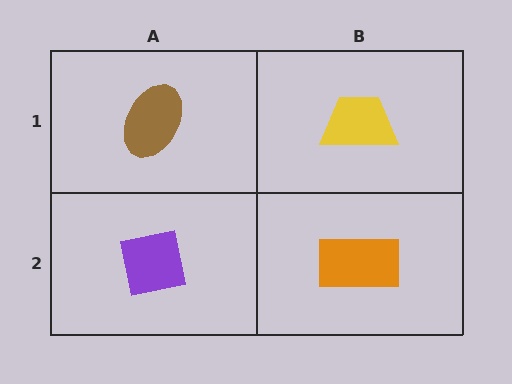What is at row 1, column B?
A yellow trapezoid.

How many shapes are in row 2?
2 shapes.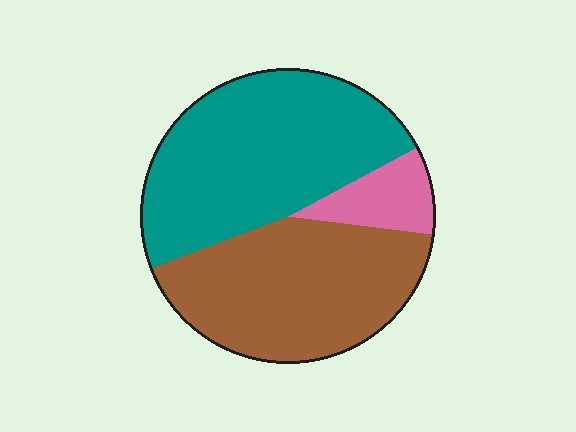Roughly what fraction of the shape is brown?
Brown takes up about two fifths (2/5) of the shape.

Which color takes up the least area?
Pink, at roughly 10%.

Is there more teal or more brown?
Teal.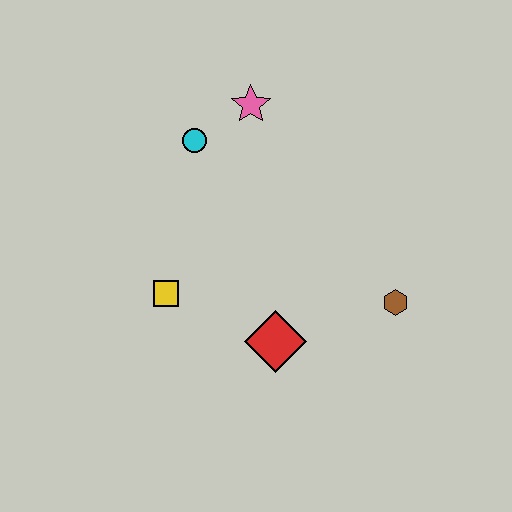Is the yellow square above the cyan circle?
No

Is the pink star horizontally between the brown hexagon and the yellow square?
Yes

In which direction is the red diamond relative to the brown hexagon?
The red diamond is to the left of the brown hexagon.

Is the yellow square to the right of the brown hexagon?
No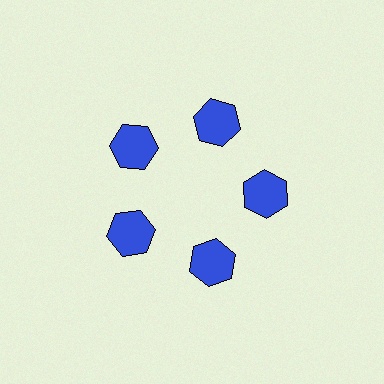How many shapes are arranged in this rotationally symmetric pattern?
There are 5 shapes, arranged in 5 groups of 1.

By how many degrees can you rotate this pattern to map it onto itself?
The pattern maps onto itself every 72 degrees of rotation.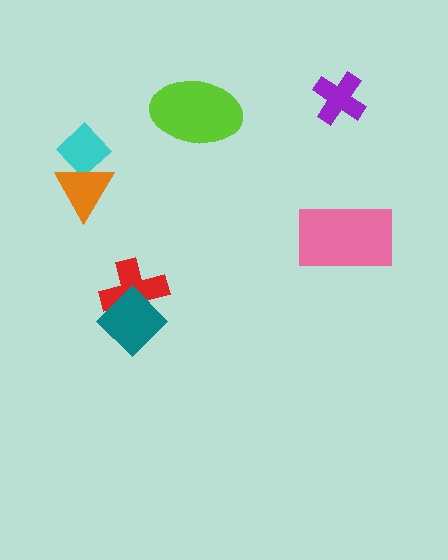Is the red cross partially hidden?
Yes, it is partially covered by another shape.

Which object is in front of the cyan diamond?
The orange triangle is in front of the cyan diamond.